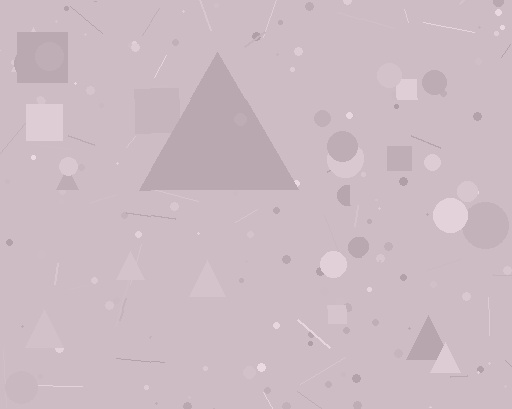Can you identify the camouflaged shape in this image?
The camouflaged shape is a triangle.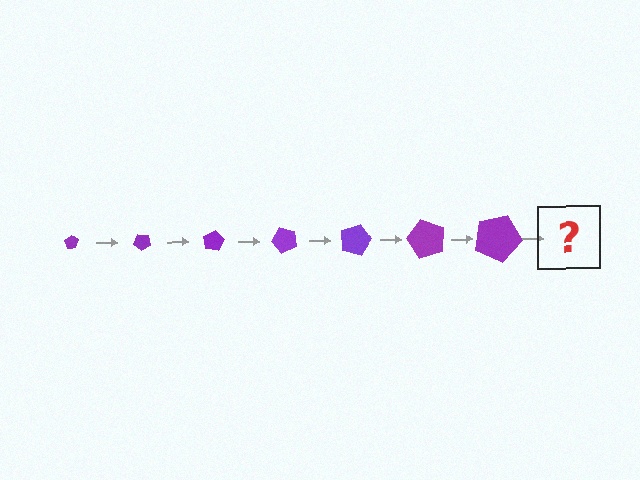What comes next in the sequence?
The next element should be a pentagon, larger than the previous one and rotated 280 degrees from the start.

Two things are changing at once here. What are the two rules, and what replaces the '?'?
The two rules are that the pentagon grows larger each step and it rotates 40 degrees each step. The '?' should be a pentagon, larger than the previous one and rotated 280 degrees from the start.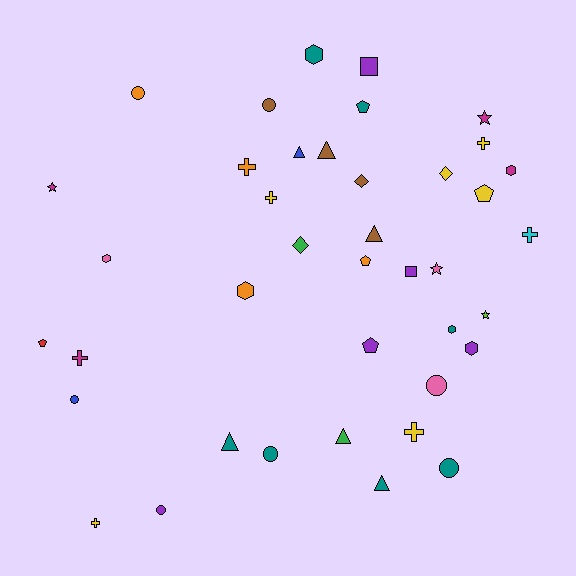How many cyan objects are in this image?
There is 1 cyan object.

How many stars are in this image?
There are 4 stars.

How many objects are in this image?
There are 40 objects.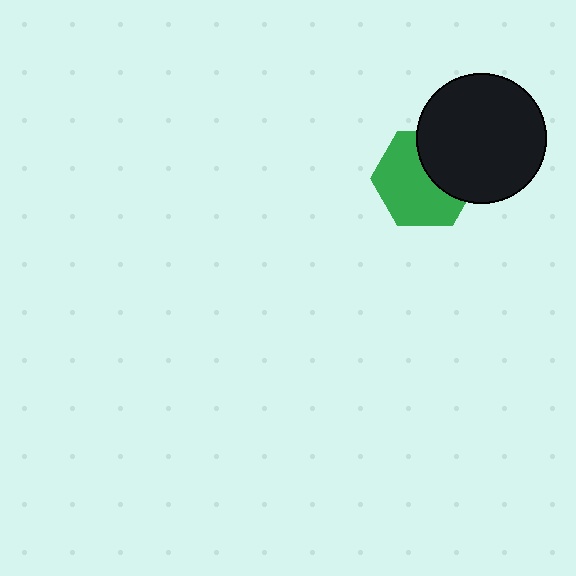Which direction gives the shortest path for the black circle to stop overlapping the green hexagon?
Moving toward the upper-right gives the shortest separation.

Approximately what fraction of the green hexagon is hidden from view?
Roughly 37% of the green hexagon is hidden behind the black circle.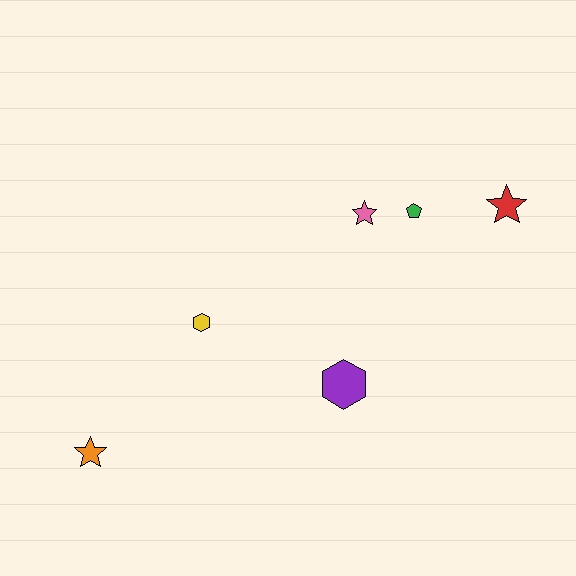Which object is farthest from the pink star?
The orange star is farthest from the pink star.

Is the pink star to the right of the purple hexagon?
Yes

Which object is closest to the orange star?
The yellow hexagon is closest to the orange star.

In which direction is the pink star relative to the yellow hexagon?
The pink star is to the right of the yellow hexagon.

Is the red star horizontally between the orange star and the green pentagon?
No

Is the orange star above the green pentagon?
No